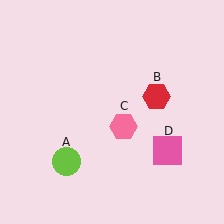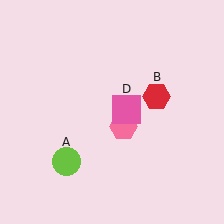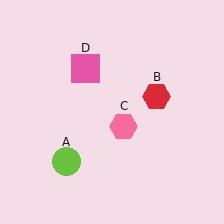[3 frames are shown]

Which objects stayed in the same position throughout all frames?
Lime circle (object A) and red hexagon (object B) and pink hexagon (object C) remained stationary.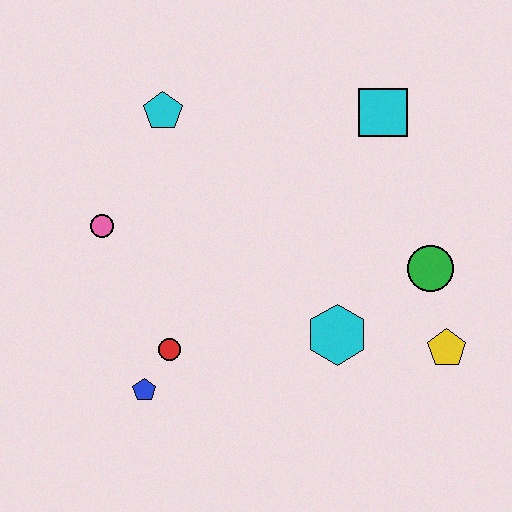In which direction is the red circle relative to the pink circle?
The red circle is below the pink circle.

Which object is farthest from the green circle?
The pink circle is farthest from the green circle.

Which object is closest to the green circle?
The yellow pentagon is closest to the green circle.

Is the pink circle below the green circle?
No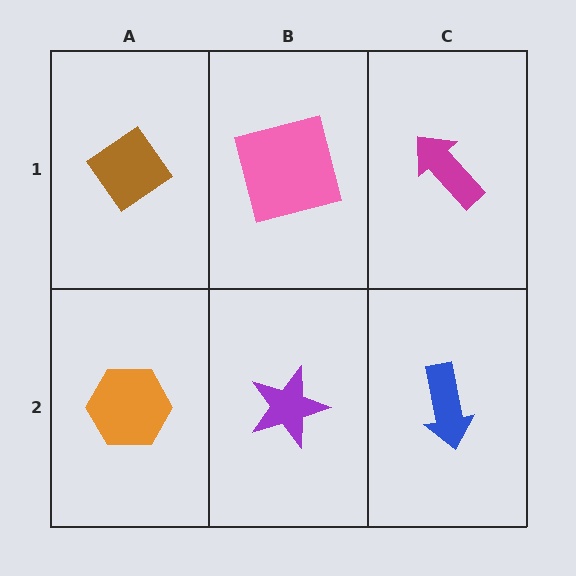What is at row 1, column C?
A magenta arrow.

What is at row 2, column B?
A purple star.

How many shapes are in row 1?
3 shapes.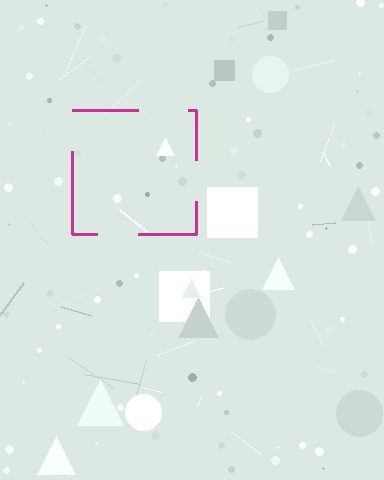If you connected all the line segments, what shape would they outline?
They would outline a square.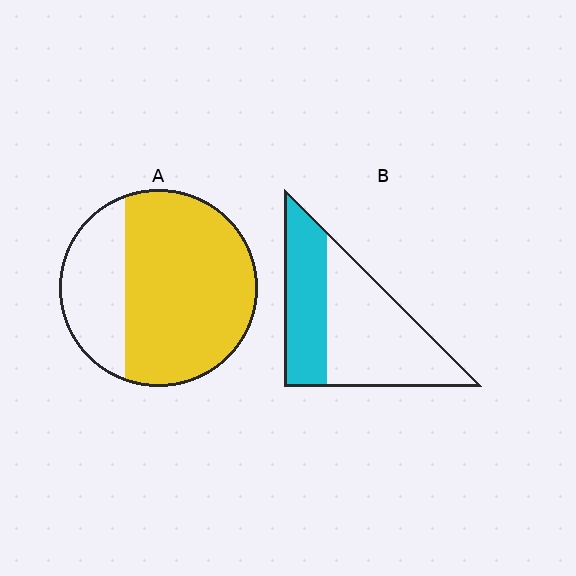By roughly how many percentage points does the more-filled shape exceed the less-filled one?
By roughly 30 percentage points (A over B).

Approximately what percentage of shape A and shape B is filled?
A is approximately 70% and B is approximately 40%.